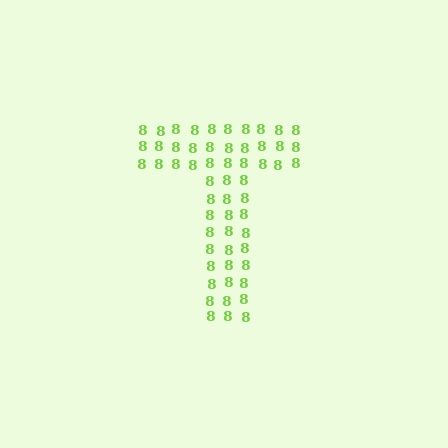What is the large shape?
The large shape is the letter T.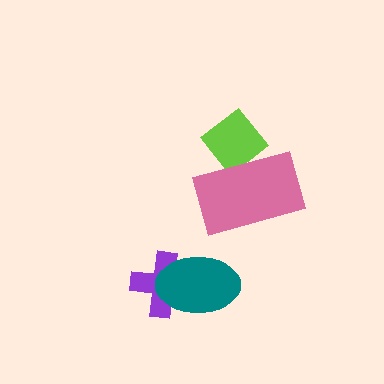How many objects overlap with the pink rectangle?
1 object overlaps with the pink rectangle.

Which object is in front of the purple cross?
The teal ellipse is in front of the purple cross.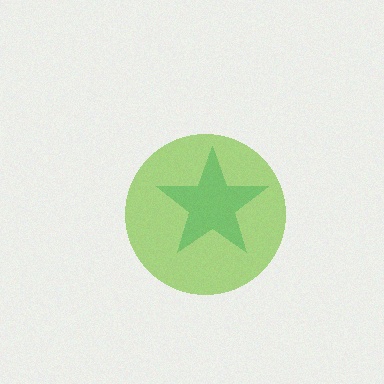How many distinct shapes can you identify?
There are 2 distinct shapes: a teal star, a lime circle.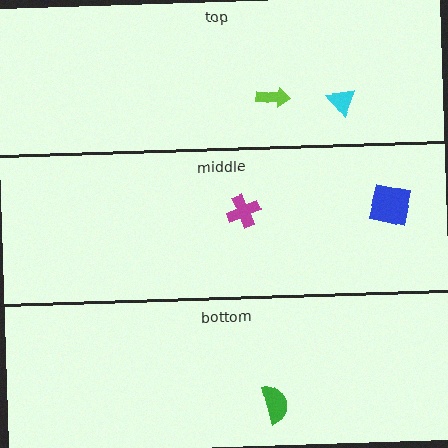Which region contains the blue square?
The middle region.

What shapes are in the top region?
The lime arrow, the cyan triangle.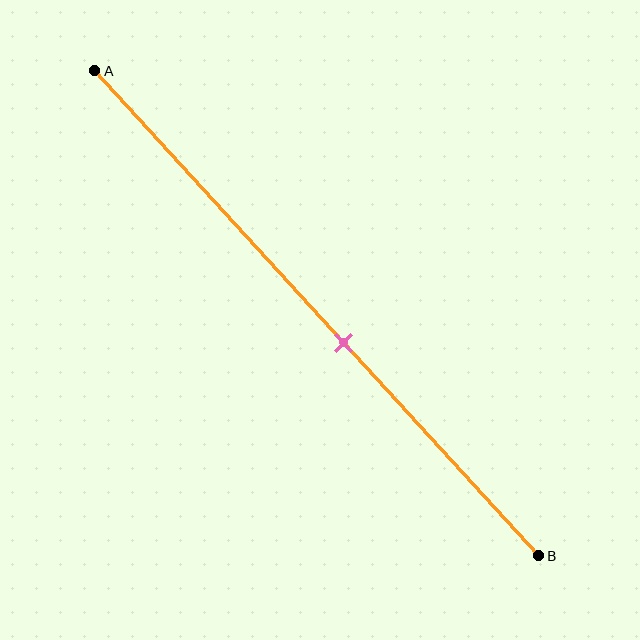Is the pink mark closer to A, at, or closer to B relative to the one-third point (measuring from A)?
The pink mark is closer to point B than the one-third point of segment AB.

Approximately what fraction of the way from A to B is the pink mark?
The pink mark is approximately 55% of the way from A to B.